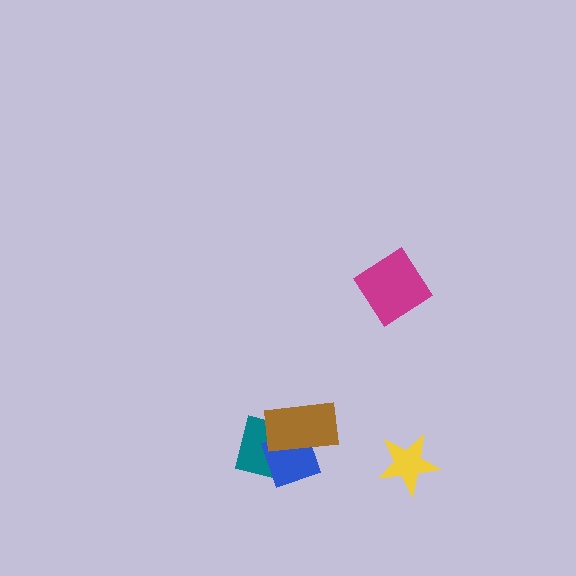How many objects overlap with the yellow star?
0 objects overlap with the yellow star.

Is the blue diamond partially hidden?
Yes, it is partially covered by another shape.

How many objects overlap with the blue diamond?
2 objects overlap with the blue diamond.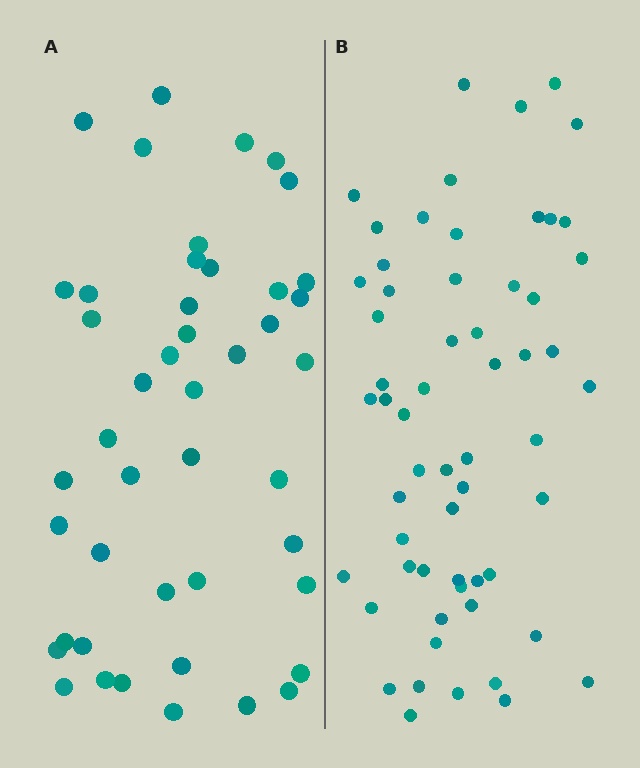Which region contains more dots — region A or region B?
Region B (the right region) has more dots.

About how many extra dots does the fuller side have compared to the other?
Region B has approximately 15 more dots than region A.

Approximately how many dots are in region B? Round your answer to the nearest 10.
About 60 dots. (The exact count is 59, which rounds to 60.)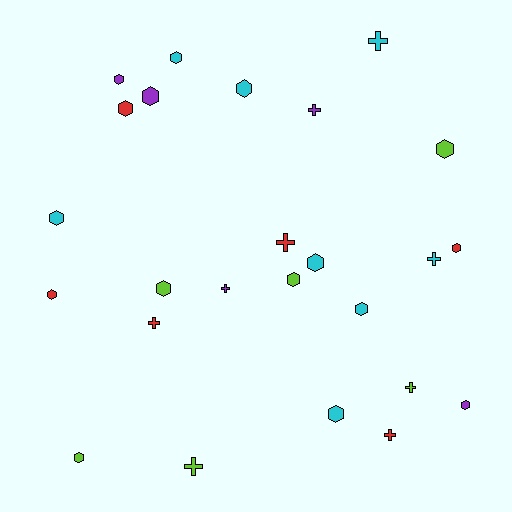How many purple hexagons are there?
There are 3 purple hexagons.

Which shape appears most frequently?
Hexagon, with 16 objects.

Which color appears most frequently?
Cyan, with 8 objects.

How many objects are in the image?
There are 25 objects.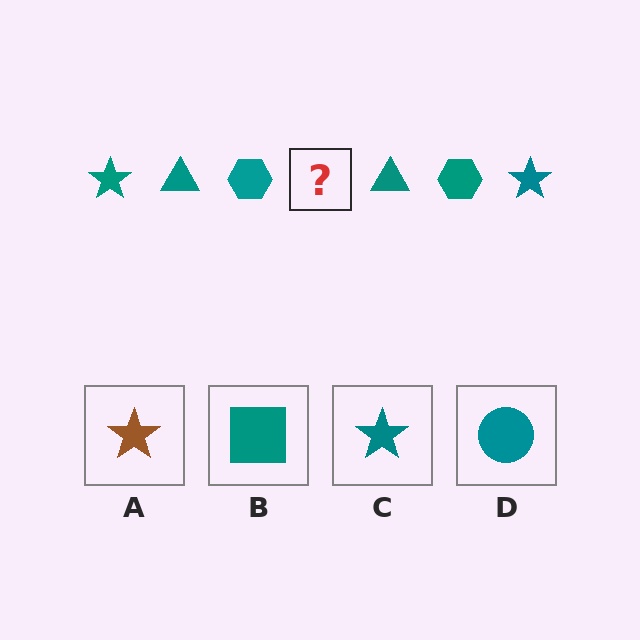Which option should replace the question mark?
Option C.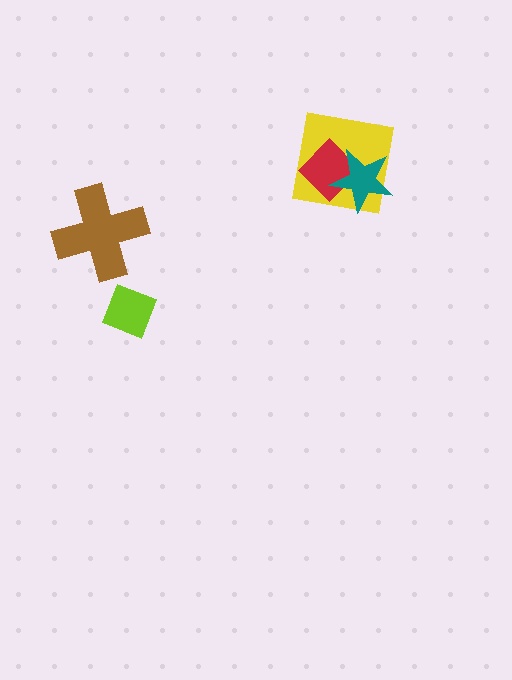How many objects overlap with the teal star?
2 objects overlap with the teal star.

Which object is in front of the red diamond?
The teal star is in front of the red diamond.